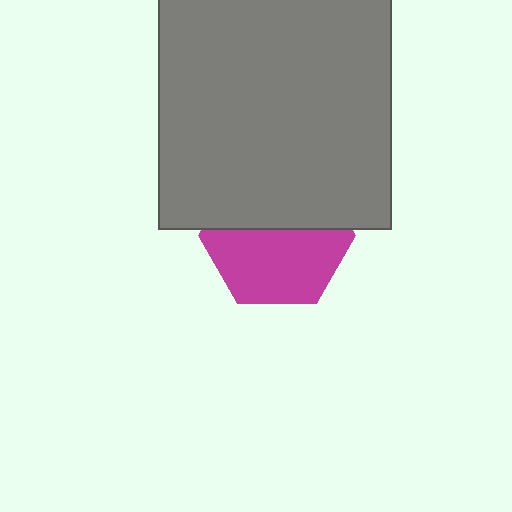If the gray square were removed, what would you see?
You would see the complete magenta hexagon.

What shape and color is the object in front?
The object in front is a gray square.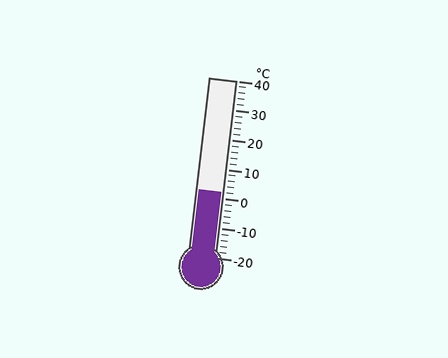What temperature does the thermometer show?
The thermometer shows approximately 2°C.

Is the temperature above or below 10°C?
The temperature is below 10°C.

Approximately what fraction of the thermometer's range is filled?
The thermometer is filled to approximately 35% of its range.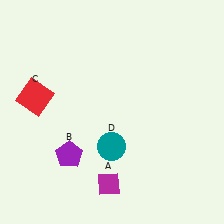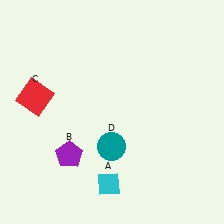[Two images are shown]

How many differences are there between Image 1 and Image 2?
There is 1 difference between the two images.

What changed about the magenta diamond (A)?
In Image 1, A is magenta. In Image 2, it changed to cyan.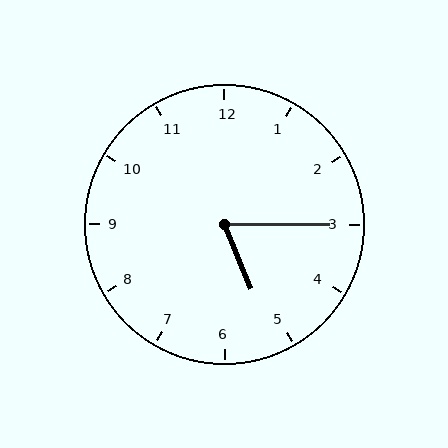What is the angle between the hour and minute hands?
Approximately 68 degrees.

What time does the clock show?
5:15.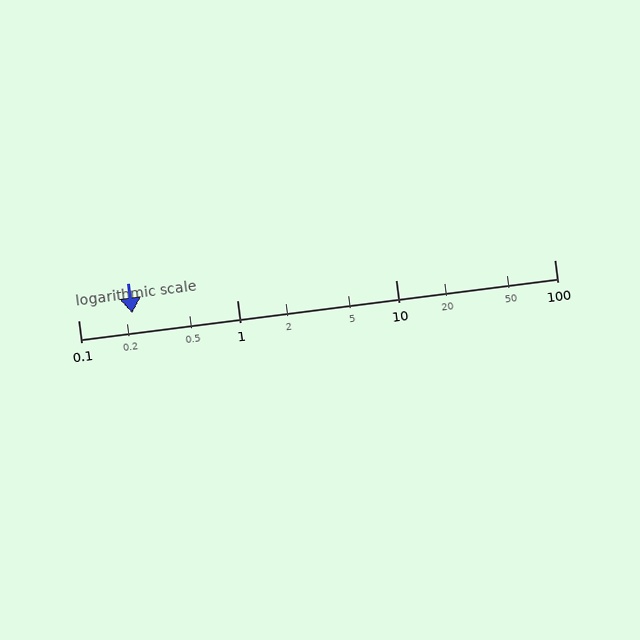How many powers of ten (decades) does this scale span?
The scale spans 3 decades, from 0.1 to 100.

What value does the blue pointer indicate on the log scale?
The pointer indicates approximately 0.22.